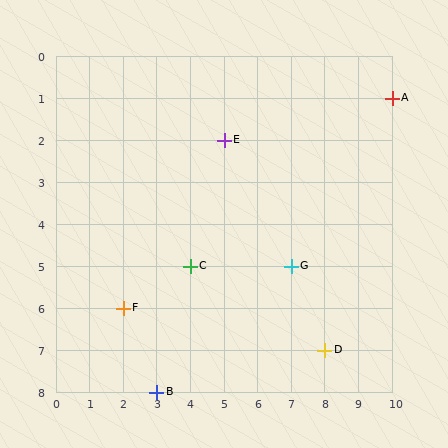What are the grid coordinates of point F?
Point F is at grid coordinates (2, 6).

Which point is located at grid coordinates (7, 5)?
Point G is at (7, 5).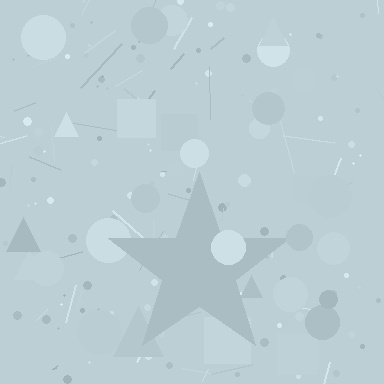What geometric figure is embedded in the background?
A star is embedded in the background.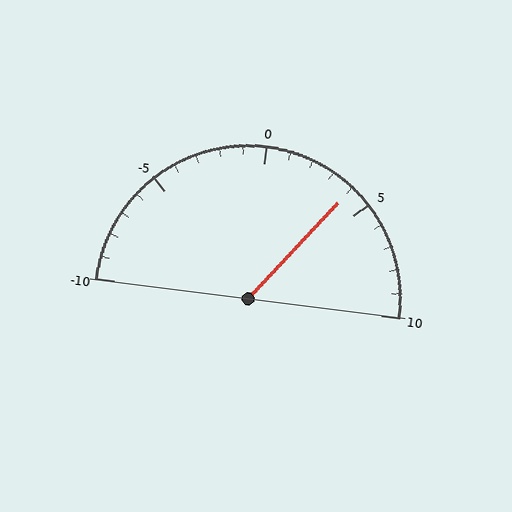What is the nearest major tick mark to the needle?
The nearest major tick mark is 5.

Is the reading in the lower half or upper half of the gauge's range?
The reading is in the upper half of the range (-10 to 10).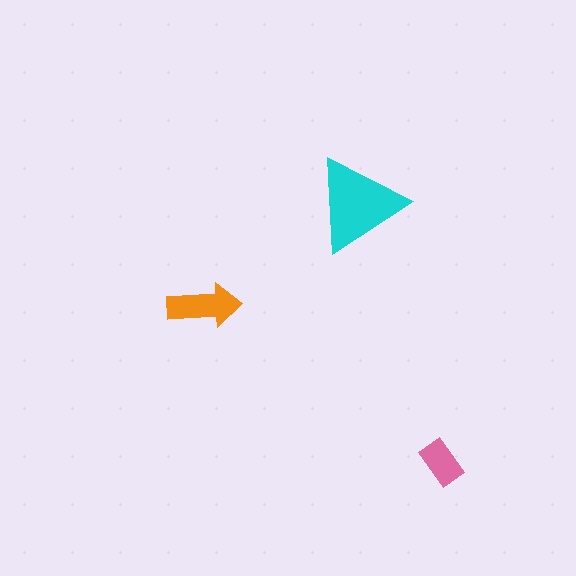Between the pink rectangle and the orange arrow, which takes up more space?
The orange arrow.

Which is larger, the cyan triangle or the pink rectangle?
The cyan triangle.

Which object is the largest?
The cyan triangle.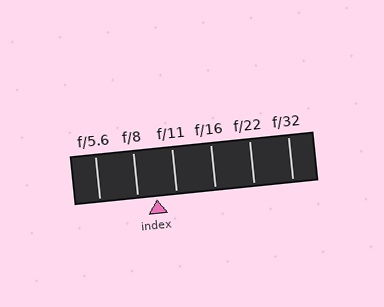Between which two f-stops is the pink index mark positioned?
The index mark is between f/8 and f/11.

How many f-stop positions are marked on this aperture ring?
There are 6 f-stop positions marked.